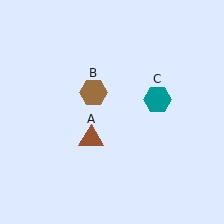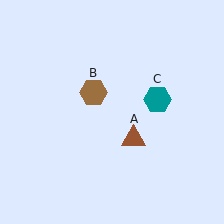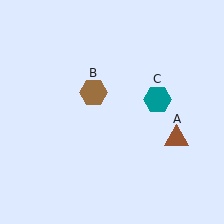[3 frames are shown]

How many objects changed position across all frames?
1 object changed position: brown triangle (object A).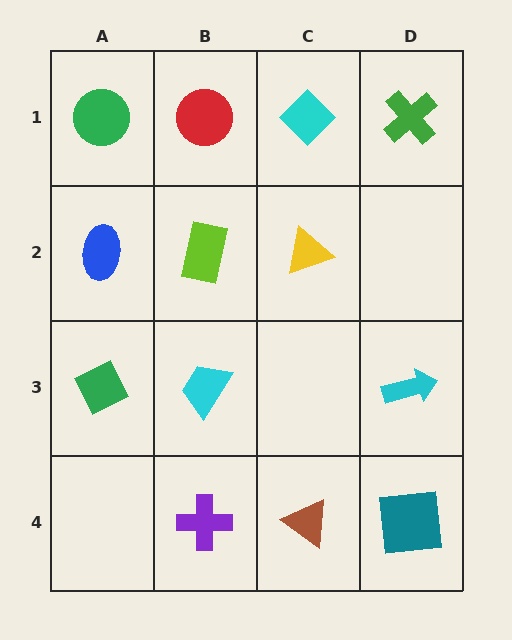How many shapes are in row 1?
4 shapes.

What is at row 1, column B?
A red circle.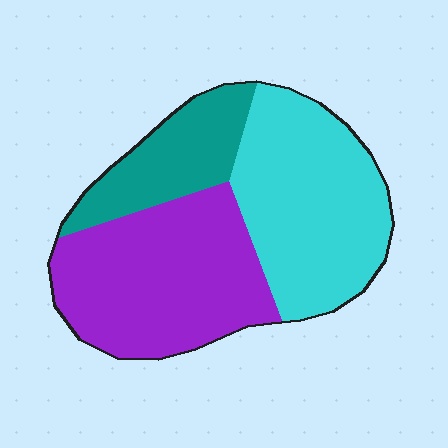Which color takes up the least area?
Teal, at roughly 20%.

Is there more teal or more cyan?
Cyan.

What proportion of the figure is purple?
Purple takes up about two fifths (2/5) of the figure.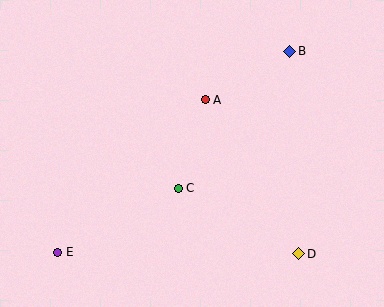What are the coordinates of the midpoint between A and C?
The midpoint between A and C is at (192, 144).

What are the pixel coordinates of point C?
Point C is at (178, 188).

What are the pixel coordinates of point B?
Point B is at (289, 51).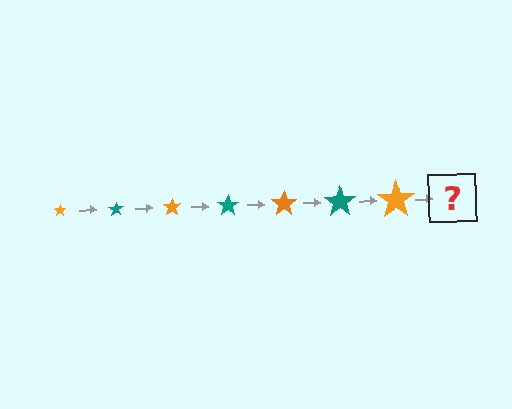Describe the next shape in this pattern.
It should be a teal star, larger than the previous one.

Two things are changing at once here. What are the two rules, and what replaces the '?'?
The two rules are that the star grows larger each step and the color cycles through orange and teal. The '?' should be a teal star, larger than the previous one.